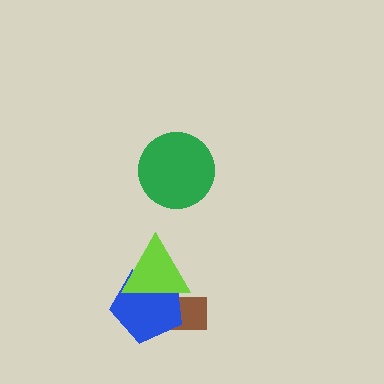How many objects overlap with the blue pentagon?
2 objects overlap with the blue pentagon.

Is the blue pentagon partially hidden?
Yes, it is partially covered by another shape.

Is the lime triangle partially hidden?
No, no other shape covers it.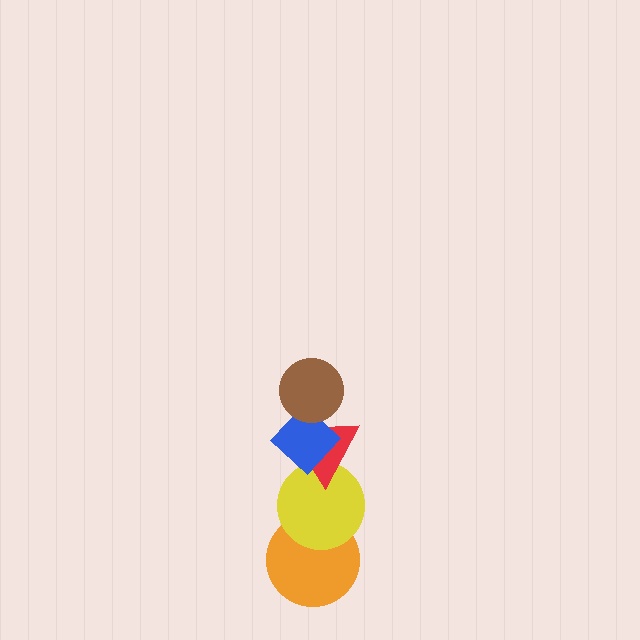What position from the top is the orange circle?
The orange circle is 5th from the top.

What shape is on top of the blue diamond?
The brown circle is on top of the blue diamond.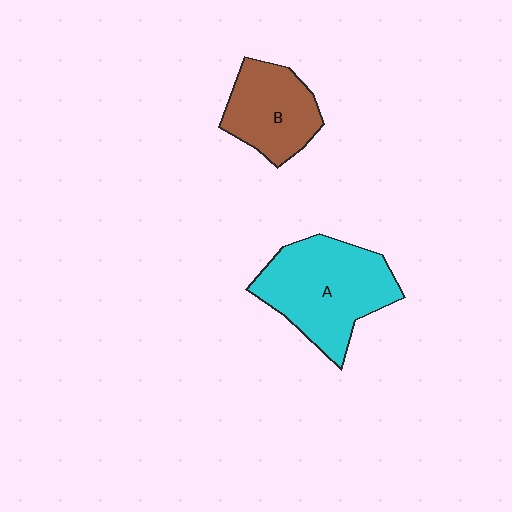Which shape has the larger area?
Shape A (cyan).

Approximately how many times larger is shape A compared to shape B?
Approximately 1.5 times.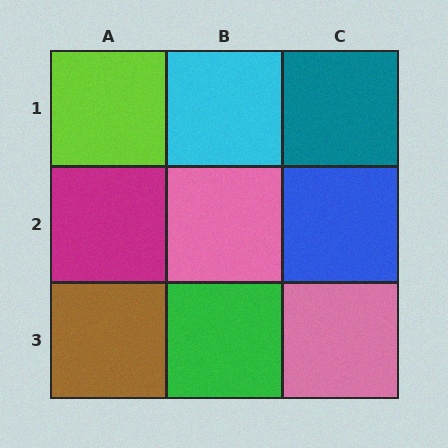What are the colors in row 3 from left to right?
Brown, green, pink.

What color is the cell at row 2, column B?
Pink.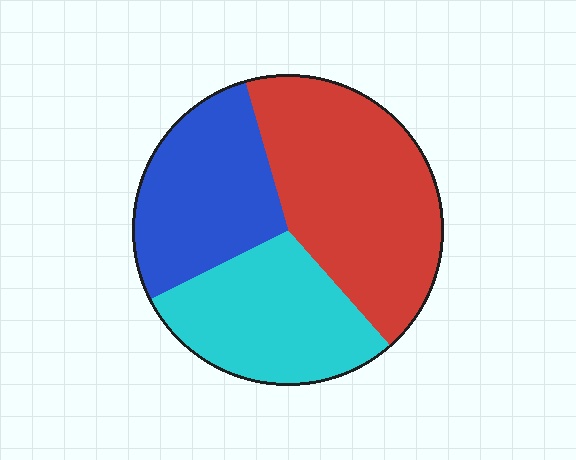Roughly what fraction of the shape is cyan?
Cyan covers about 30% of the shape.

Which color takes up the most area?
Red, at roughly 45%.